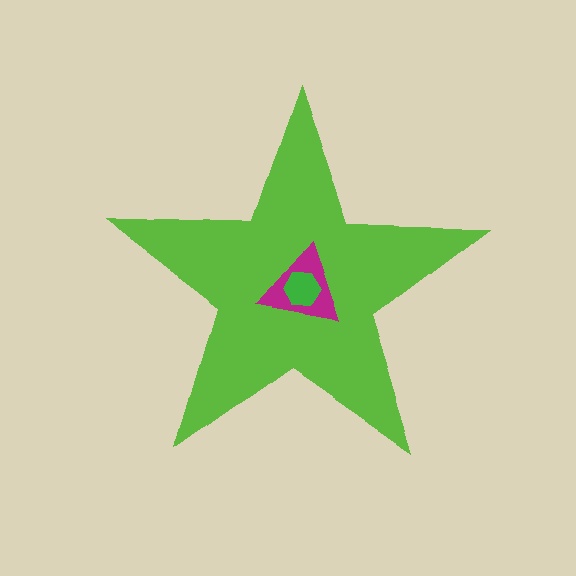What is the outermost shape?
The lime star.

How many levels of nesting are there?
3.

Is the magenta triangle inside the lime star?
Yes.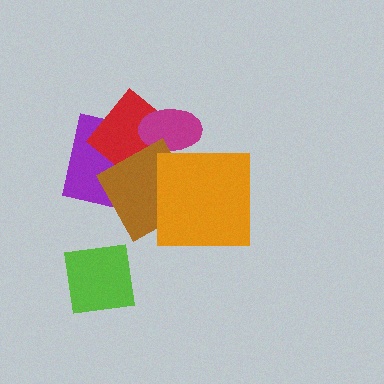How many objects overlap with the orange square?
1 object overlaps with the orange square.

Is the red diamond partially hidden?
Yes, it is partially covered by another shape.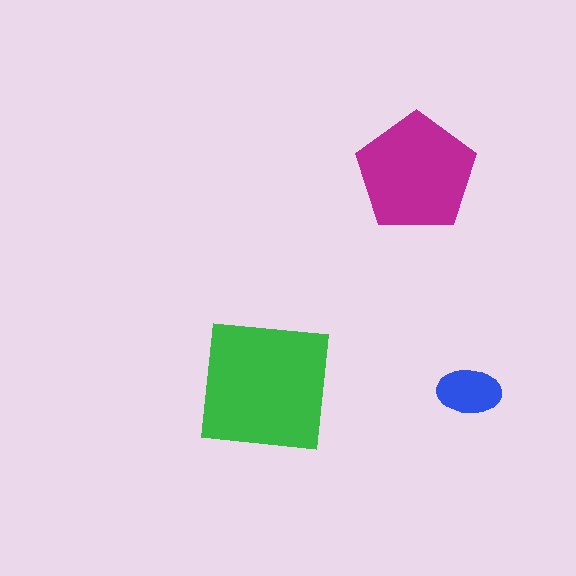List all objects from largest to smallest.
The green square, the magenta pentagon, the blue ellipse.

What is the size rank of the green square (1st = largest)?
1st.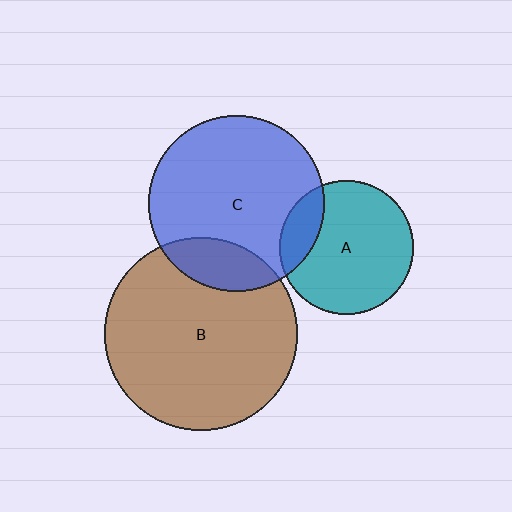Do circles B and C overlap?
Yes.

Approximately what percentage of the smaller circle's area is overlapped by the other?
Approximately 20%.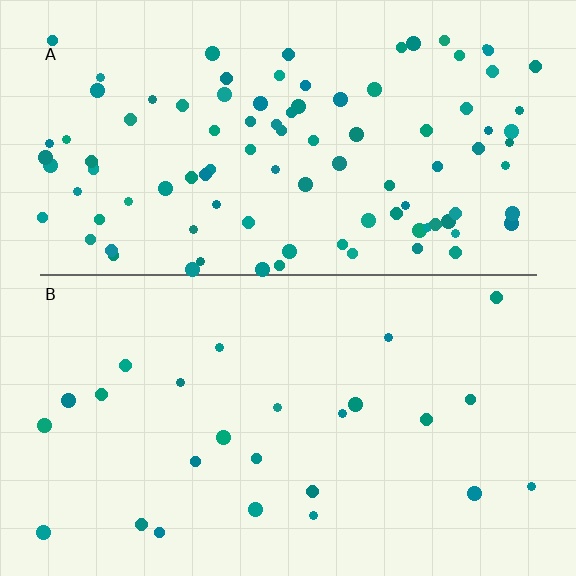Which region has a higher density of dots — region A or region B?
A (the top).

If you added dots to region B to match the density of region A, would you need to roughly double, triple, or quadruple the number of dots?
Approximately quadruple.